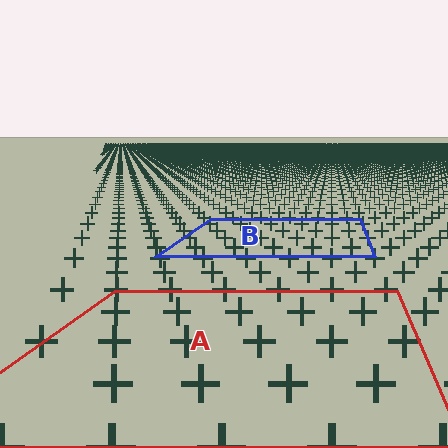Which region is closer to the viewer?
Region A is closer. The texture elements there are larger and more spread out.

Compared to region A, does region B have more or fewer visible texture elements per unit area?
Region B has more texture elements per unit area — they are packed more densely because it is farther away.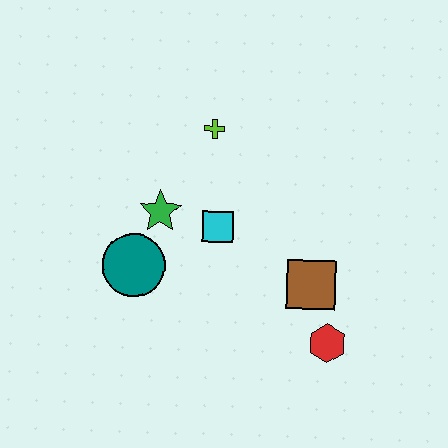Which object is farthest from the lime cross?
The red hexagon is farthest from the lime cross.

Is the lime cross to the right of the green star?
Yes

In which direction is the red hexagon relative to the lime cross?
The red hexagon is below the lime cross.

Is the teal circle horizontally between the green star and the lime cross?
No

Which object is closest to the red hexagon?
The brown square is closest to the red hexagon.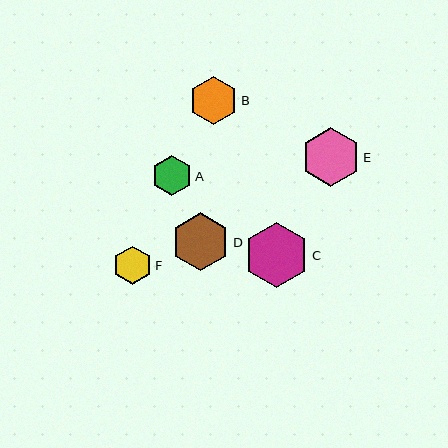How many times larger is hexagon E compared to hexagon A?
Hexagon E is approximately 1.5 times the size of hexagon A.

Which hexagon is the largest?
Hexagon C is the largest with a size of approximately 64 pixels.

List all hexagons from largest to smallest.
From largest to smallest: C, E, D, B, A, F.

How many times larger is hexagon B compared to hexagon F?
Hexagon B is approximately 1.3 times the size of hexagon F.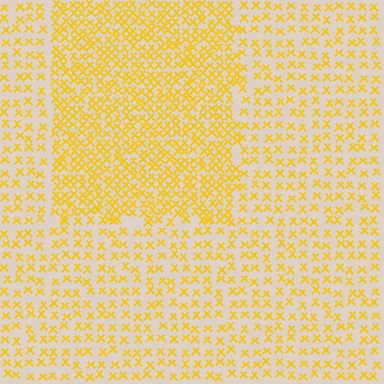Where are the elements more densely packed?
The elements are more densely packed inside the rectangle boundary.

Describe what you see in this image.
The image contains small yellow elements arranged at two different densities. A rectangle-shaped region is visible where the elements are more densely packed than the surrounding area.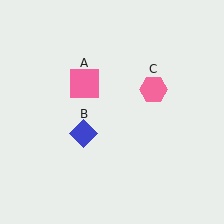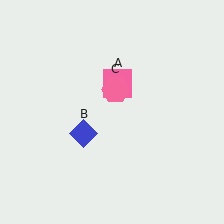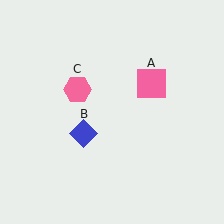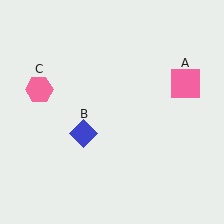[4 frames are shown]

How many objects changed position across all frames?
2 objects changed position: pink square (object A), pink hexagon (object C).